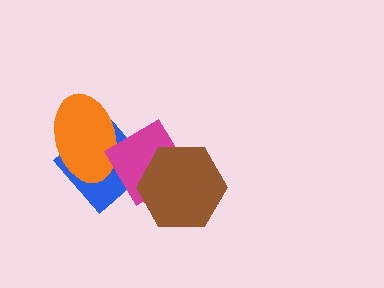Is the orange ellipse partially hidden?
Yes, it is partially covered by another shape.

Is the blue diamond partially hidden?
Yes, it is partially covered by another shape.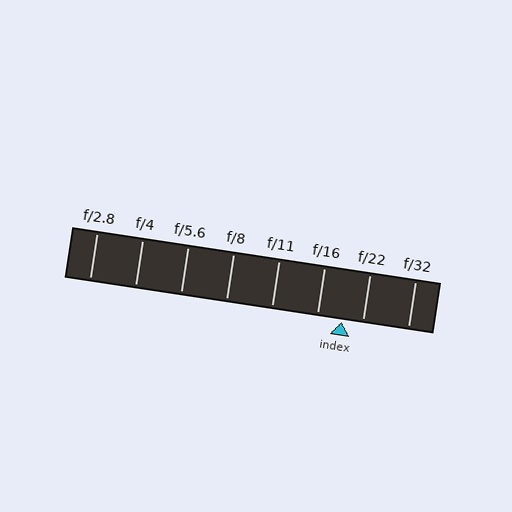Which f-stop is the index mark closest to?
The index mark is closest to f/22.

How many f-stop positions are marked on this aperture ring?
There are 8 f-stop positions marked.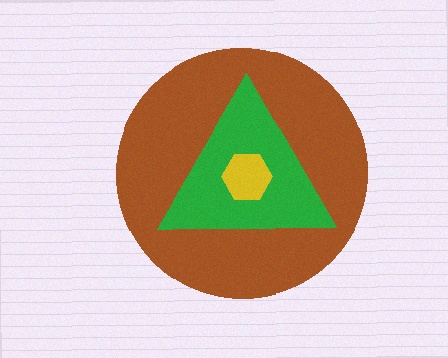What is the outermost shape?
The brown circle.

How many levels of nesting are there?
3.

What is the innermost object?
The yellow hexagon.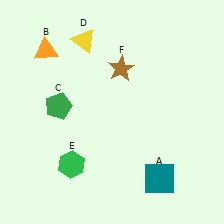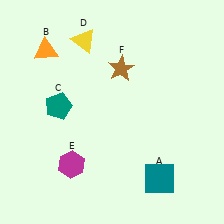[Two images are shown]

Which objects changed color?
C changed from green to teal. E changed from green to magenta.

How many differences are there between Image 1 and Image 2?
There are 2 differences between the two images.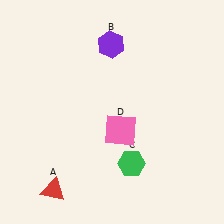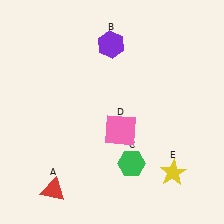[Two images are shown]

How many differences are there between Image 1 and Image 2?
There is 1 difference between the two images.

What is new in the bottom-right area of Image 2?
A yellow star (E) was added in the bottom-right area of Image 2.